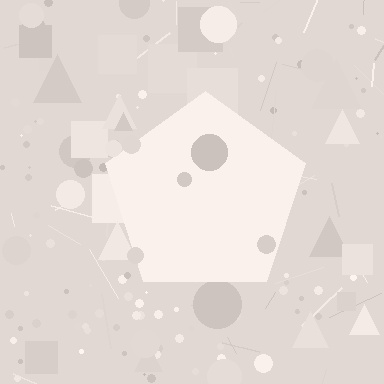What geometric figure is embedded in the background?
A pentagon is embedded in the background.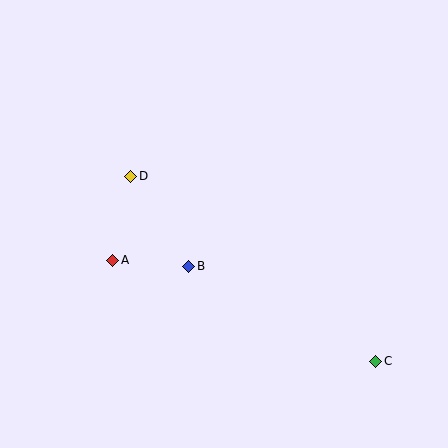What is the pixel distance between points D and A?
The distance between D and A is 86 pixels.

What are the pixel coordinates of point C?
Point C is at (376, 361).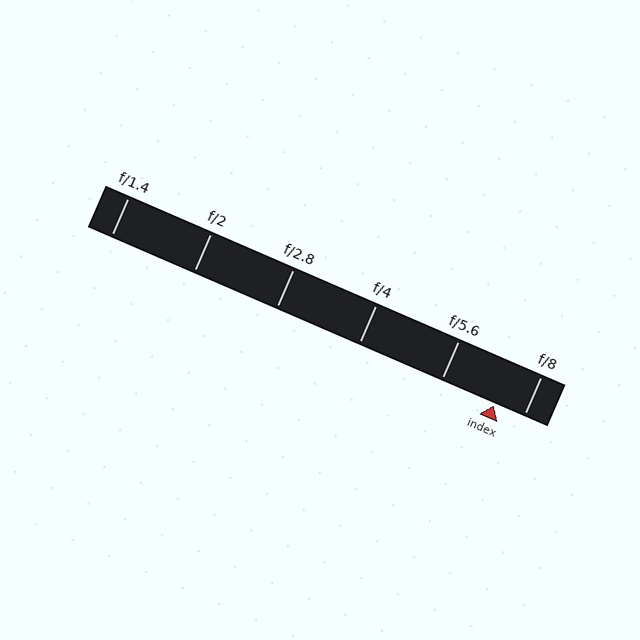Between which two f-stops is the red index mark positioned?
The index mark is between f/5.6 and f/8.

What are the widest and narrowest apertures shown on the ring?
The widest aperture shown is f/1.4 and the narrowest is f/8.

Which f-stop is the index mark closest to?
The index mark is closest to f/8.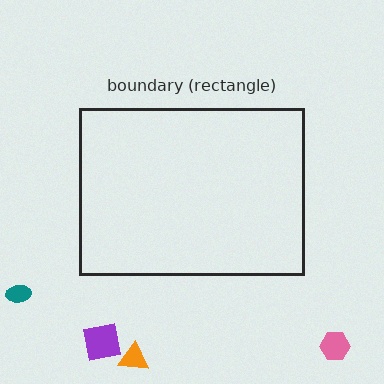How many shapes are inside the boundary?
0 inside, 4 outside.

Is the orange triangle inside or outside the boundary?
Outside.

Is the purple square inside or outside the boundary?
Outside.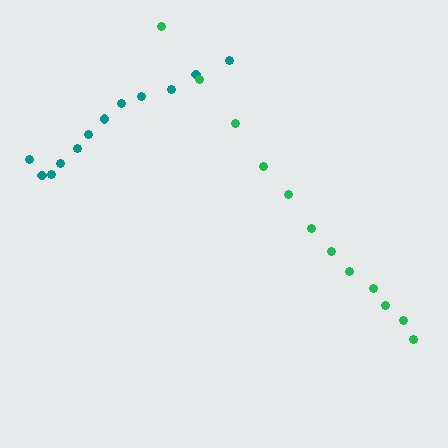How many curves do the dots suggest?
There are 2 distinct paths.